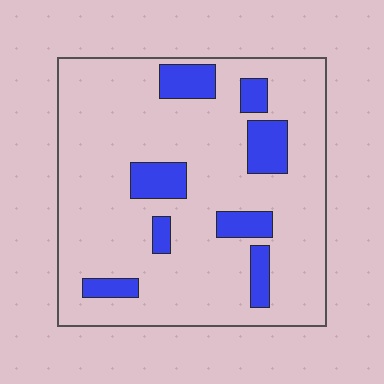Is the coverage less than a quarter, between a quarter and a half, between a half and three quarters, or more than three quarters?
Less than a quarter.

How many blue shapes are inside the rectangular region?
8.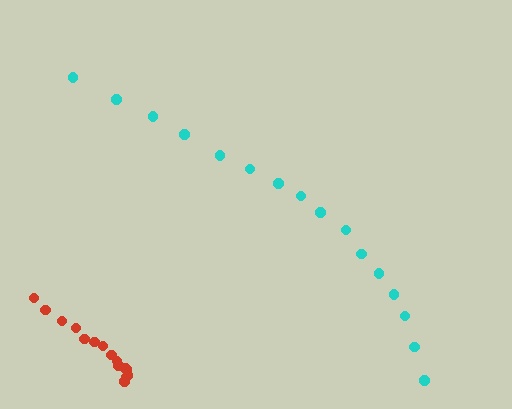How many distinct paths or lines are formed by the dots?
There are 2 distinct paths.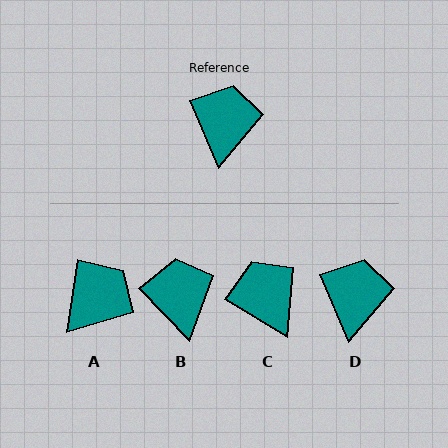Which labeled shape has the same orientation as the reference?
D.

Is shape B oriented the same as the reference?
No, it is off by about 20 degrees.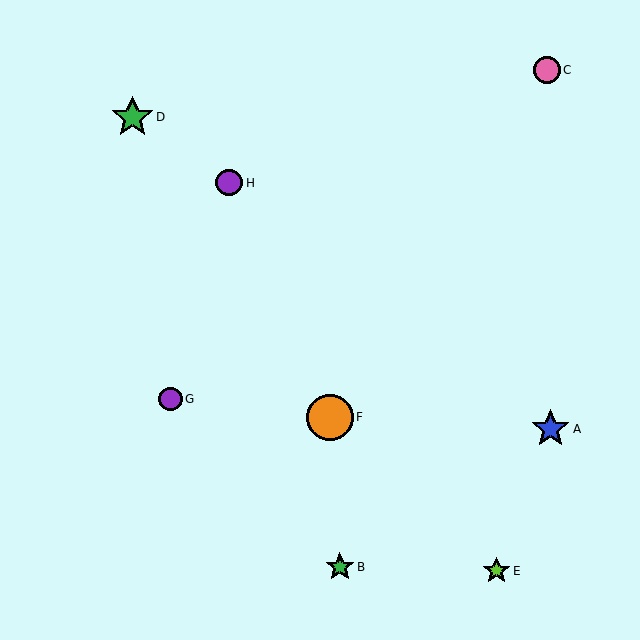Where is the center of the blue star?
The center of the blue star is at (551, 429).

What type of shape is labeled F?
Shape F is an orange circle.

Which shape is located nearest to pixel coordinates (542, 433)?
The blue star (labeled A) at (551, 429) is nearest to that location.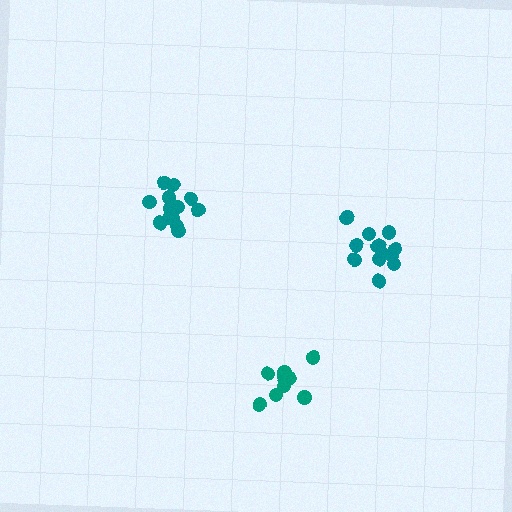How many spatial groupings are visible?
There are 3 spatial groupings.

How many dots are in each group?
Group 1: 9 dots, Group 2: 13 dots, Group 3: 14 dots (36 total).